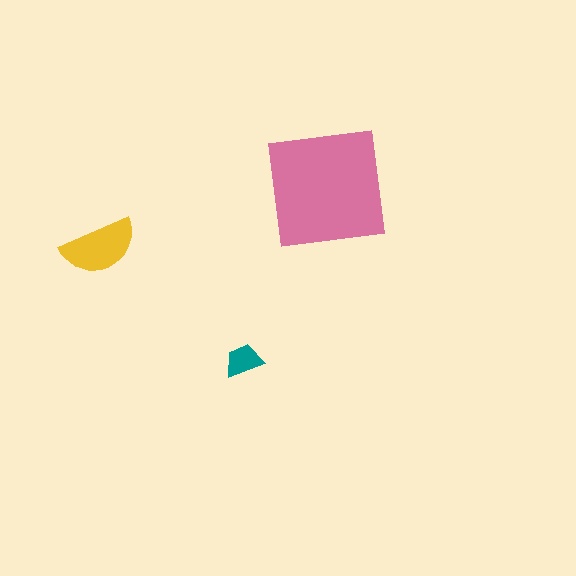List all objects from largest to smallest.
The pink square, the yellow semicircle, the teal trapezoid.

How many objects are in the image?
There are 3 objects in the image.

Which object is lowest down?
The teal trapezoid is bottommost.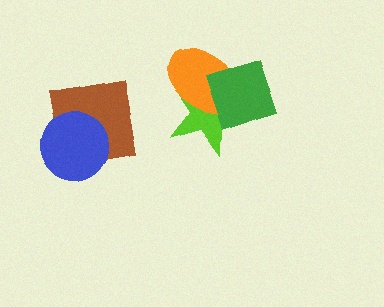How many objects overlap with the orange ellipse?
2 objects overlap with the orange ellipse.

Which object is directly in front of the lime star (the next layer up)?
The orange ellipse is directly in front of the lime star.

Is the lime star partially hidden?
Yes, it is partially covered by another shape.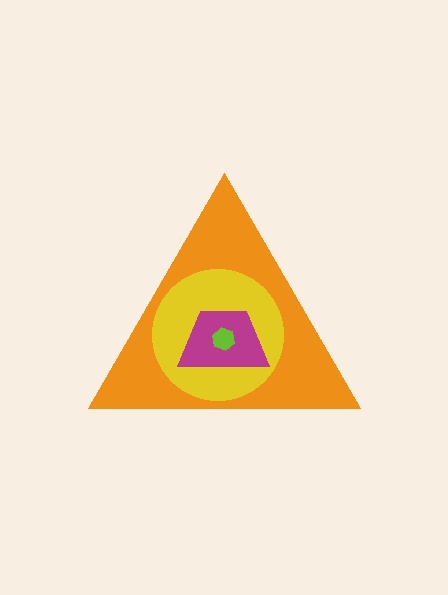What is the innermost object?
The lime hexagon.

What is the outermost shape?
The orange triangle.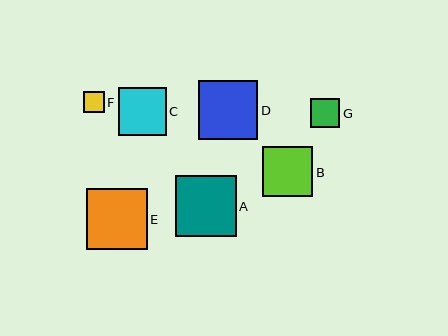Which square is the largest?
Square E is the largest with a size of approximately 61 pixels.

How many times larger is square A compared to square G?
Square A is approximately 2.1 times the size of square G.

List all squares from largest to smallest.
From largest to smallest: E, A, D, B, C, G, F.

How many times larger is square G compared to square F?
Square G is approximately 1.4 times the size of square F.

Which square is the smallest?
Square F is the smallest with a size of approximately 21 pixels.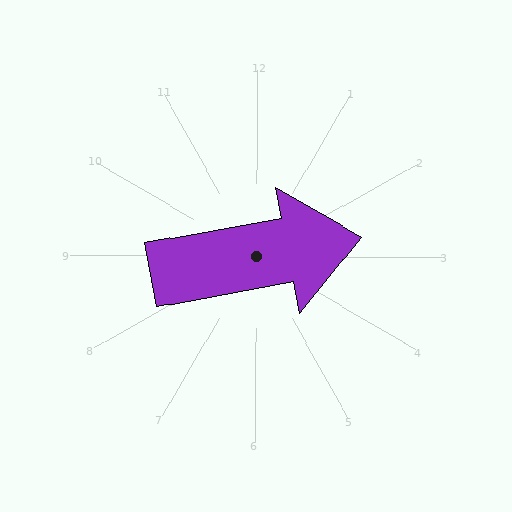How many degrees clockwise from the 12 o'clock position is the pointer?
Approximately 80 degrees.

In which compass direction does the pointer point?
East.